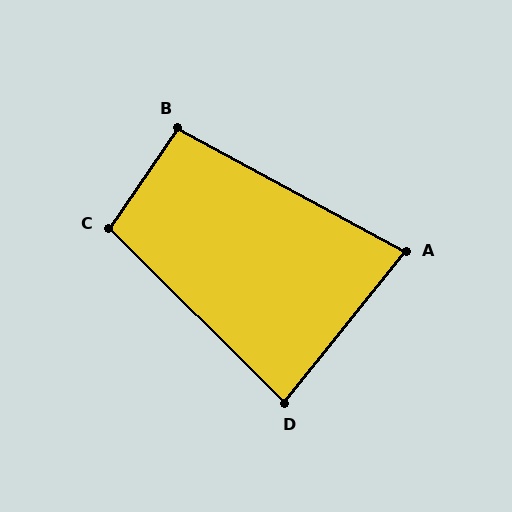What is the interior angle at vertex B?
Approximately 96 degrees (obtuse).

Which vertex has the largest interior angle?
C, at approximately 100 degrees.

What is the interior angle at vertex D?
Approximately 84 degrees (acute).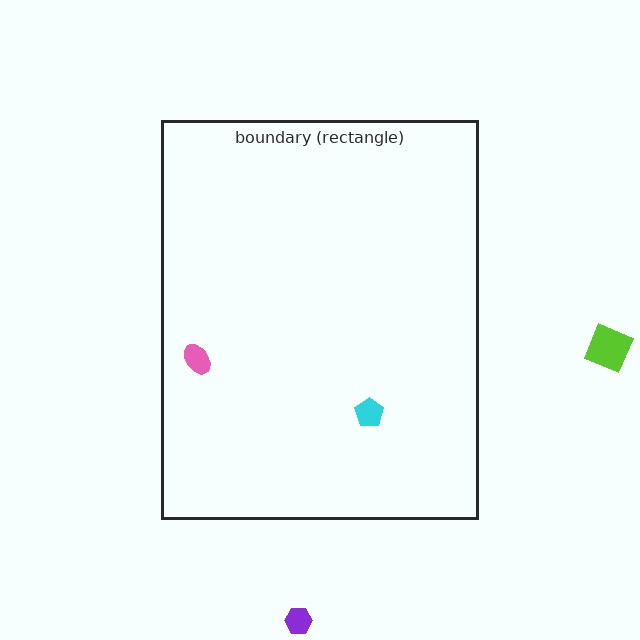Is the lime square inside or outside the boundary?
Outside.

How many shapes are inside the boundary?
2 inside, 2 outside.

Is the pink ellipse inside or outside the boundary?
Inside.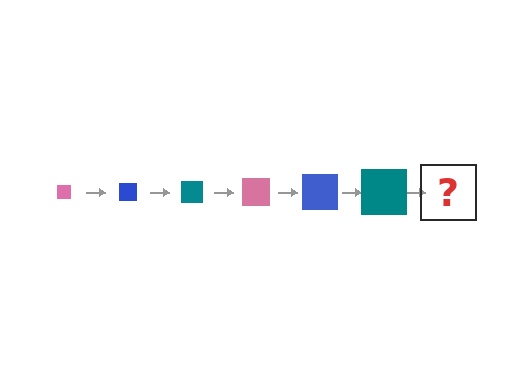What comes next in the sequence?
The next element should be a pink square, larger than the previous one.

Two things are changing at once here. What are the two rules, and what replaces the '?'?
The two rules are that the square grows larger each step and the color cycles through pink, blue, and teal. The '?' should be a pink square, larger than the previous one.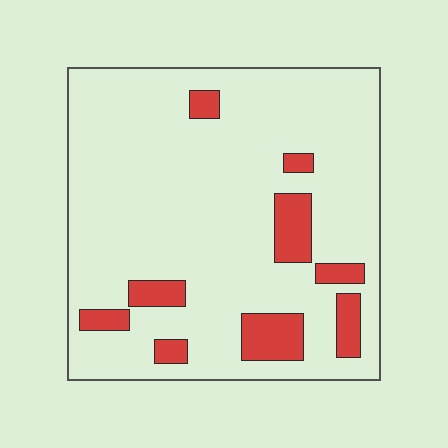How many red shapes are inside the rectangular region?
9.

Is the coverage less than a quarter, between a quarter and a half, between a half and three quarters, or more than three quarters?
Less than a quarter.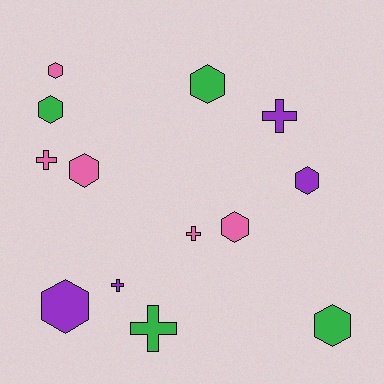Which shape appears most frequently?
Hexagon, with 8 objects.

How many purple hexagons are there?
There are 2 purple hexagons.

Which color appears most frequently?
Pink, with 5 objects.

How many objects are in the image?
There are 13 objects.